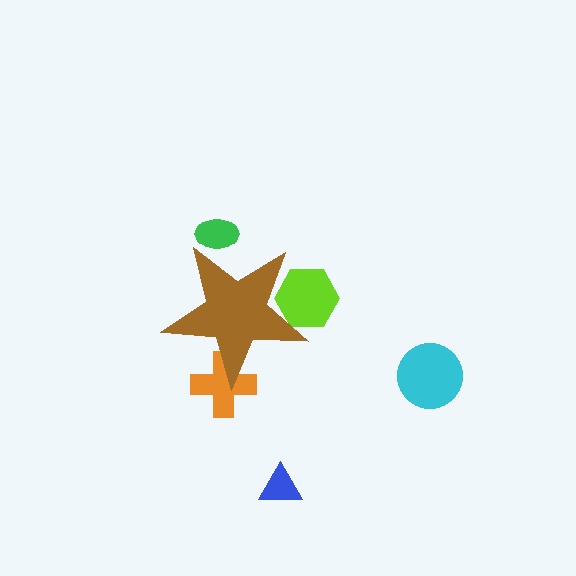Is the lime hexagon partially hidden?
Yes, the lime hexagon is partially hidden behind the brown star.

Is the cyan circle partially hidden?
No, the cyan circle is fully visible.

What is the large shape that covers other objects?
A brown star.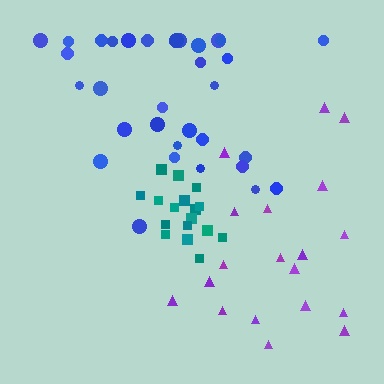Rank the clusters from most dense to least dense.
teal, blue, purple.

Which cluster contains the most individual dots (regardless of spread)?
Blue (33).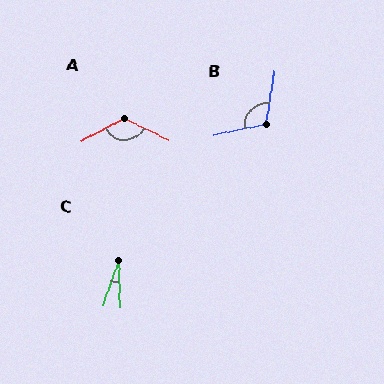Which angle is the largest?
A, at approximately 125 degrees.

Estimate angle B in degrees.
Approximately 111 degrees.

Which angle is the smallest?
C, at approximately 21 degrees.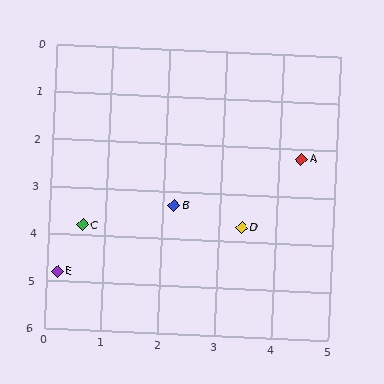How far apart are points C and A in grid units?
Points C and A are about 4.1 grid units apart.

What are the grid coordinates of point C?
Point C is at approximately (0.6, 3.8).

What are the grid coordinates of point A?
Point A is at approximately (4.4, 2.2).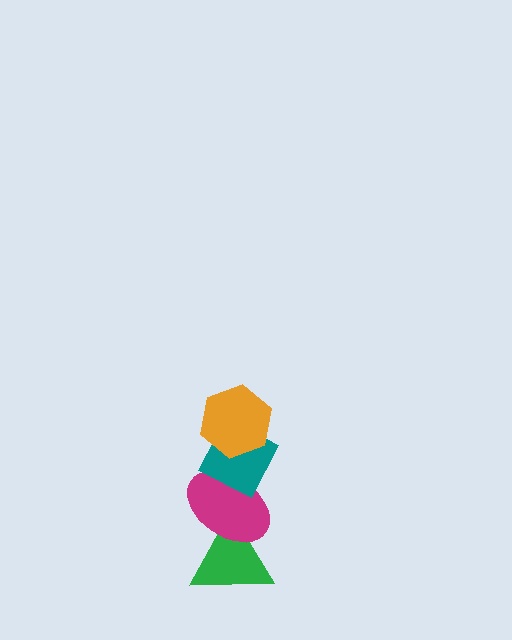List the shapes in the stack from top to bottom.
From top to bottom: the orange hexagon, the teal diamond, the magenta ellipse, the green triangle.